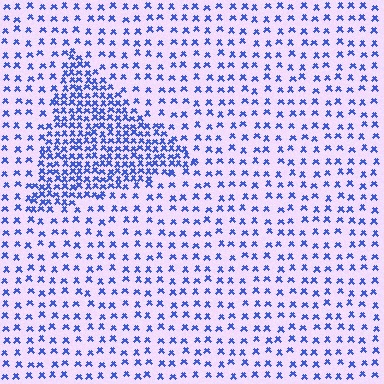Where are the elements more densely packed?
The elements are more densely packed inside the triangle boundary.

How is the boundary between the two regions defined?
The boundary is defined by a change in element density (approximately 2.5x ratio). All elements are the same color, size, and shape.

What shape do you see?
I see a triangle.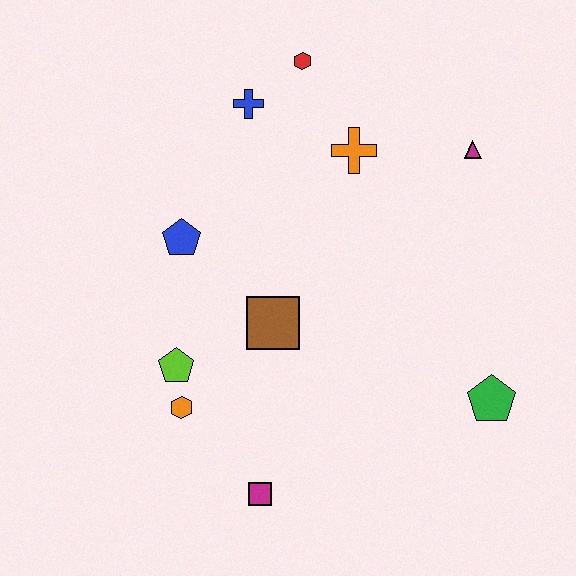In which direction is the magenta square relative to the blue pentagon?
The magenta square is below the blue pentagon.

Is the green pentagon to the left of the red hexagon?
No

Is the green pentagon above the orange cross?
No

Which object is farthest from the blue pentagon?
The green pentagon is farthest from the blue pentagon.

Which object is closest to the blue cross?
The red hexagon is closest to the blue cross.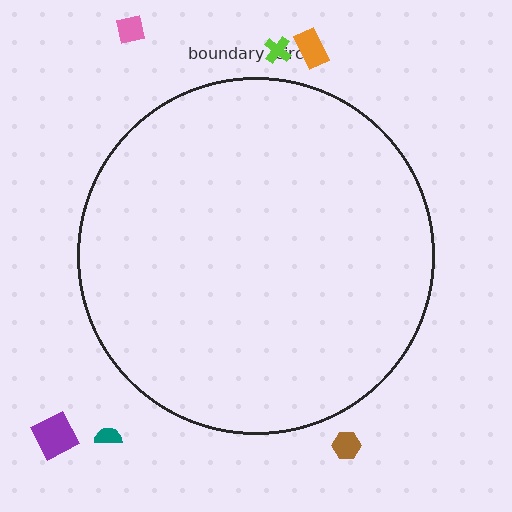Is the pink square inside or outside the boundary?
Outside.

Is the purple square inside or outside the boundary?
Outside.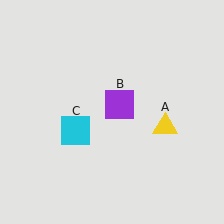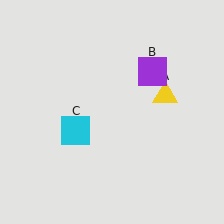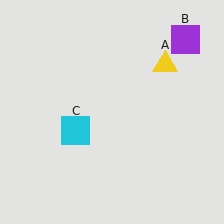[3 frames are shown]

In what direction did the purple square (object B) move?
The purple square (object B) moved up and to the right.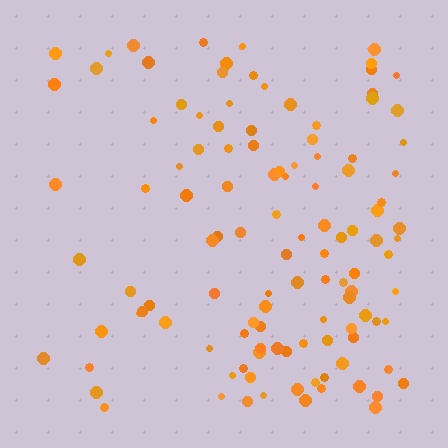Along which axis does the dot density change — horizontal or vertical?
Horizontal.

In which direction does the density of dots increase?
From left to right, with the right side densest.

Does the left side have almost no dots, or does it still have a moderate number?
Still a moderate number, just noticeably fewer than the right.